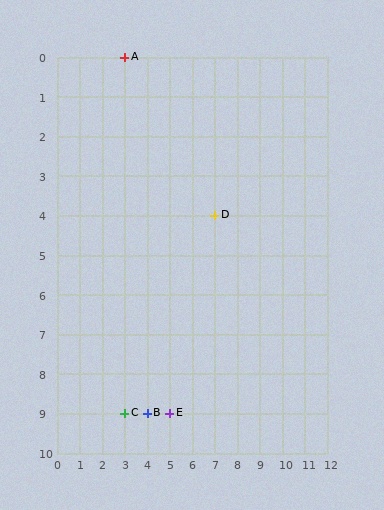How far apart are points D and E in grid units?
Points D and E are 2 columns and 5 rows apart (about 5.4 grid units diagonally).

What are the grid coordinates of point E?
Point E is at grid coordinates (5, 9).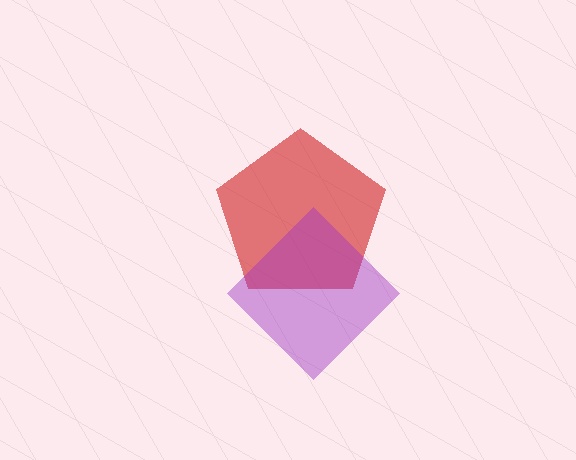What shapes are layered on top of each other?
The layered shapes are: a red pentagon, a purple diamond.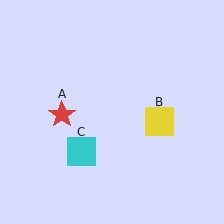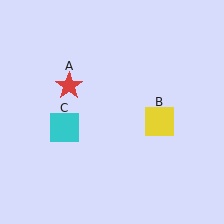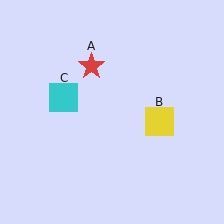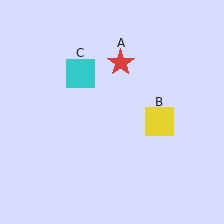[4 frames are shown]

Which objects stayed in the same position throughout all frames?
Yellow square (object B) remained stationary.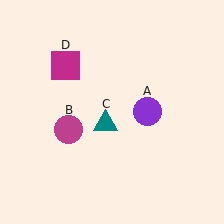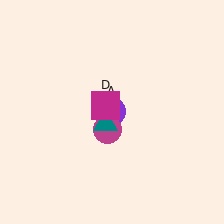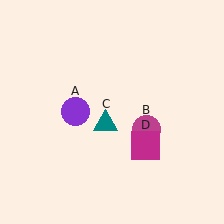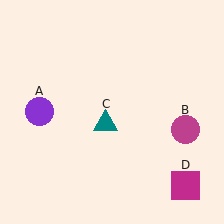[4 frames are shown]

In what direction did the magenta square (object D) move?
The magenta square (object D) moved down and to the right.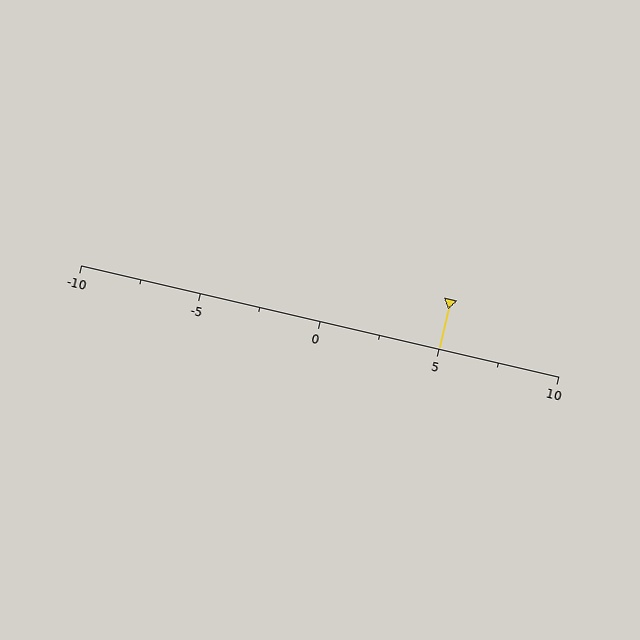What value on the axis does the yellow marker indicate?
The marker indicates approximately 5.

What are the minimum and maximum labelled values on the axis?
The axis runs from -10 to 10.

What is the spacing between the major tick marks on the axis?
The major ticks are spaced 5 apart.